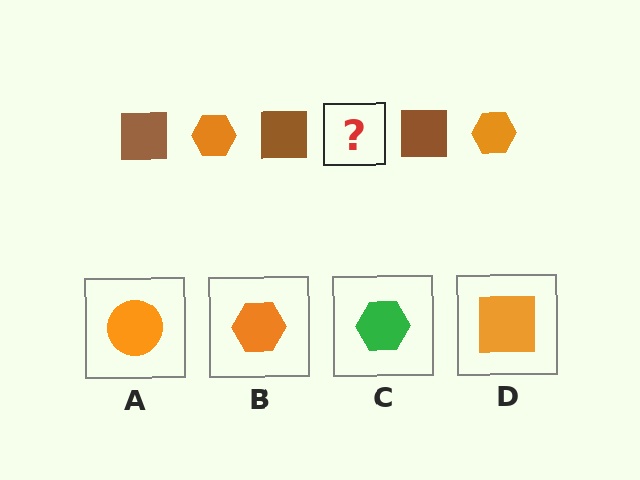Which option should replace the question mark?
Option B.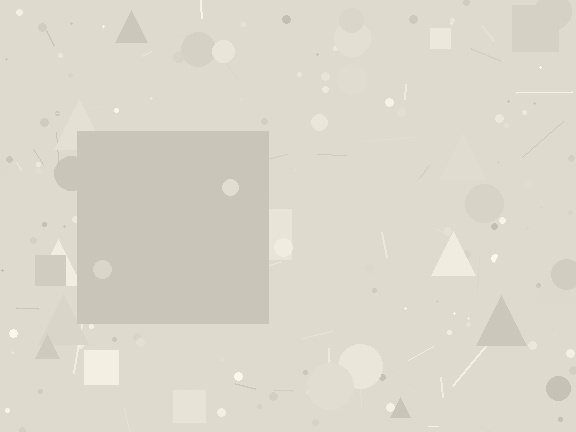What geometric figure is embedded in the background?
A square is embedded in the background.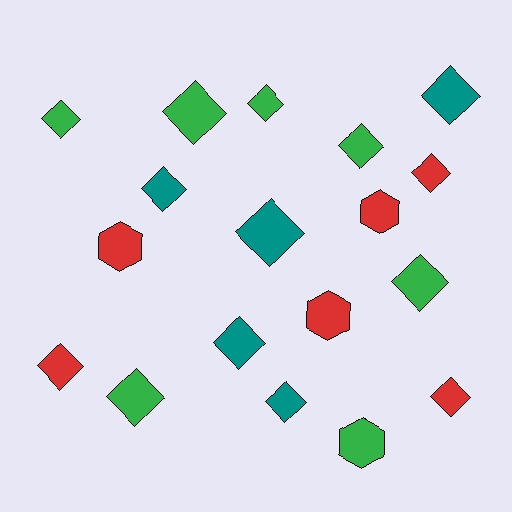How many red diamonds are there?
There are 3 red diamonds.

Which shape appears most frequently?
Diamond, with 14 objects.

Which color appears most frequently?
Green, with 7 objects.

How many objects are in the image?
There are 18 objects.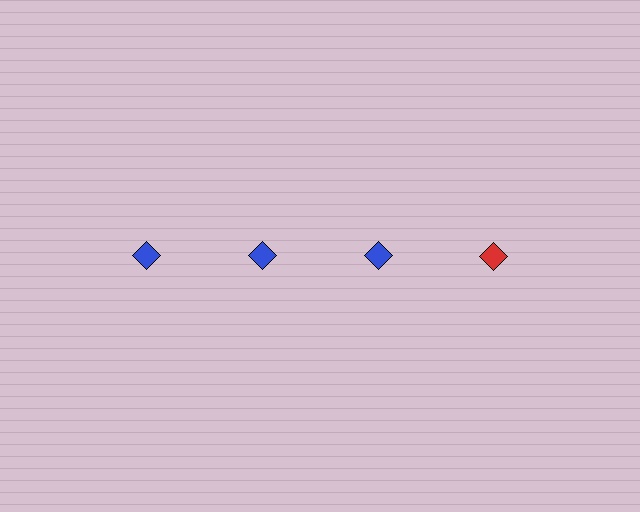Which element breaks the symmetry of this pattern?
The red diamond in the top row, second from right column breaks the symmetry. All other shapes are blue diamonds.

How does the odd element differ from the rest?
It has a different color: red instead of blue.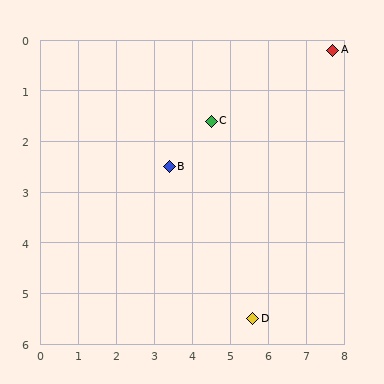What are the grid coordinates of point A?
Point A is at approximately (7.7, 0.2).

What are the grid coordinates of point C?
Point C is at approximately (4.5, 1.6).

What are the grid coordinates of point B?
Point B is at approximately (3.4, 2.5).